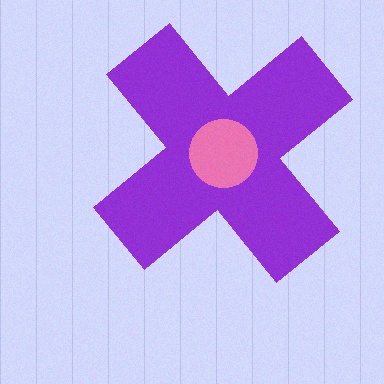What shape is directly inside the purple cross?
The pink circle.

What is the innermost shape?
The pink circle.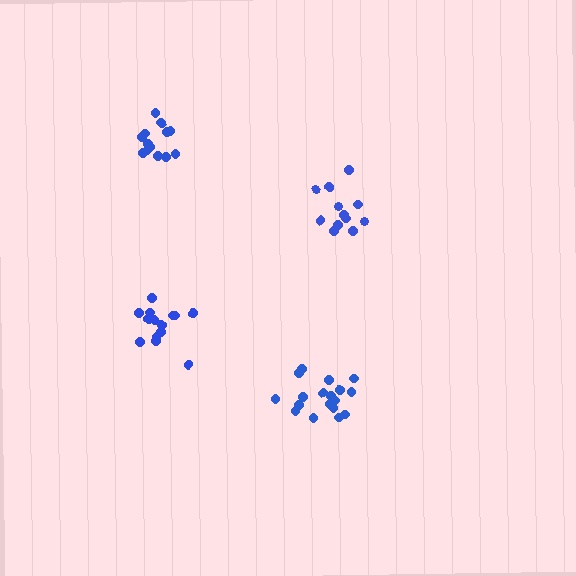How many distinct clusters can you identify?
There are 4 distinct clusters.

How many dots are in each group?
Group 1: 18 dots, Group 2: 12 dots, Group 3: 14 dots, Group 4: 14 dots (58 total).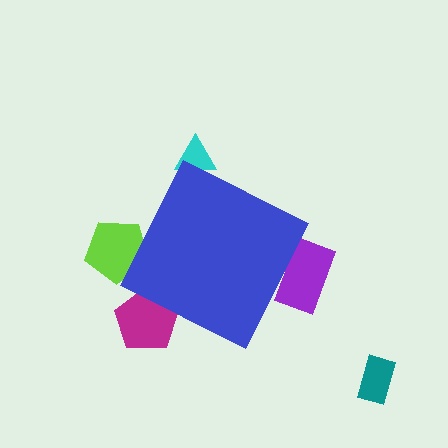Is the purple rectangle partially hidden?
Yes, the purple rectangle is partially hidden behind the blue diamond.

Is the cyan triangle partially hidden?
Yes, the cyan triangle is partially hidden behind the blue diamond.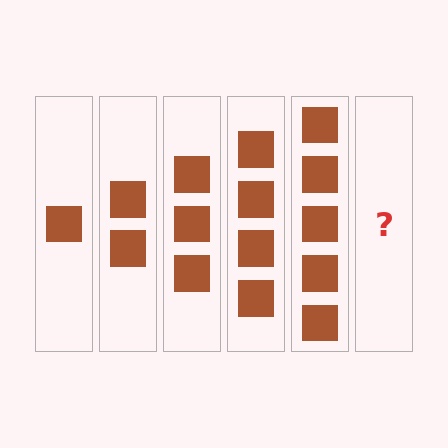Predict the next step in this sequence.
The next step is 6 squares.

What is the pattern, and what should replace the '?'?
The pattern is that each step adds one more square. The '?' should be 6 squares.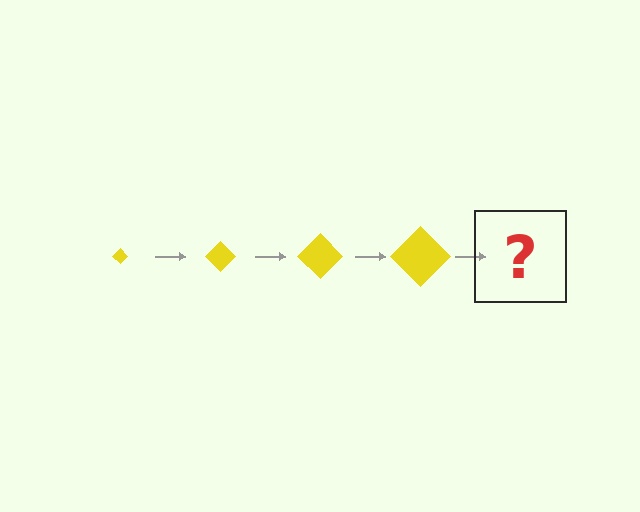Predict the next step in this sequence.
The next step is a yellow diamond, larger than the previous one.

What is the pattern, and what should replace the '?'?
The pattern is that the diamond gets progressively larger each step. The '?' should be a yellow diamond, larger than the previous one.